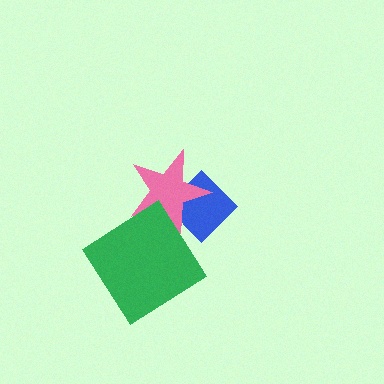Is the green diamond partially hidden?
No, no other shape covers it.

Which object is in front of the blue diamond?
The pink star is in front of the blue diamond.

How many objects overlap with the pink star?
2 objects overlap with the pink star.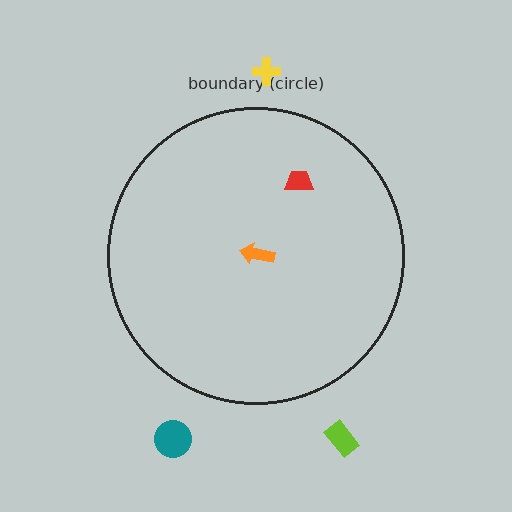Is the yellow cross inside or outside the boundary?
Outside.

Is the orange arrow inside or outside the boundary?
Inside.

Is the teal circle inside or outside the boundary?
Outside.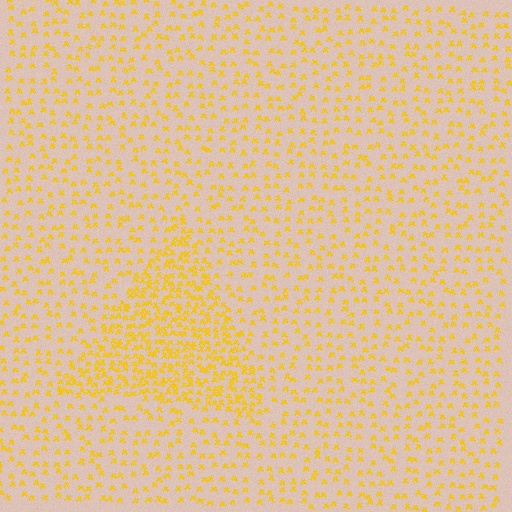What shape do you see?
I see a triangle.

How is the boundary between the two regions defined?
The boundary is defined by a change in element density (approximately 2.3x ratio). All elements are the same color, size, and shape.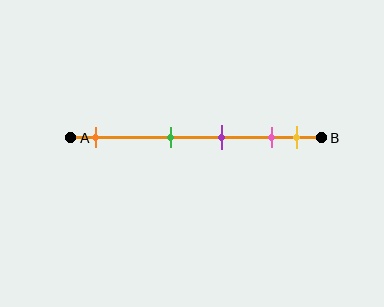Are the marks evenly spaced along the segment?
No, the marks are not evenly spaced.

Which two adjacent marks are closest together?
The pink and yellow marks are the closest adjacent pair.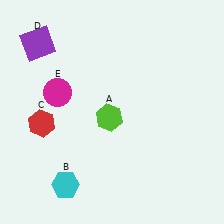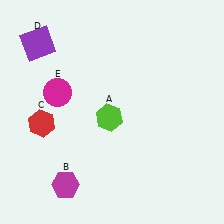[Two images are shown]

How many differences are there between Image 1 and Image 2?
There is 1 difference between the two images.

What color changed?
The hexagon (B) changed from cyan in Image 1 to magenta in Image 2.